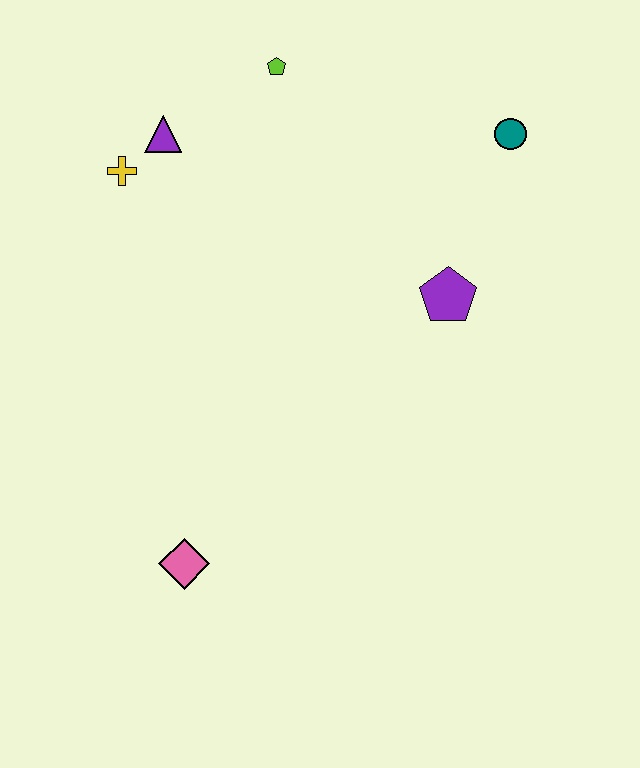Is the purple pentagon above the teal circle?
No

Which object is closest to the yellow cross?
The purple triangle is closest to the yellow cross.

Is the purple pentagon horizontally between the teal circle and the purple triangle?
Yes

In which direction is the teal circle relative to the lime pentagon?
The teal circle is to the right of the lime pentagon.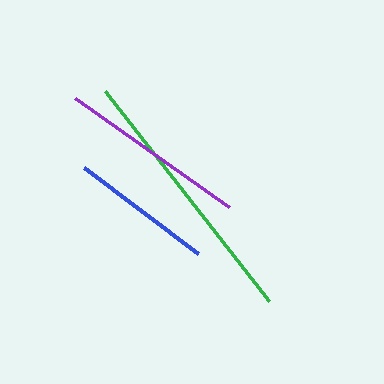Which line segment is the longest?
The green line is the longest at approximately 266 pixels.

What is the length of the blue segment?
The blue segment is approximately 143 pixels long.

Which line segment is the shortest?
The blue line is the shortest at approximately 143 pixels.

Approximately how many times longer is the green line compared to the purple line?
The green line is approximately 1.4 times the length of the purple line.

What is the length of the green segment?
The green segment is approximately 266 pixels long.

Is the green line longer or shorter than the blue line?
The green line is longer than the blue line.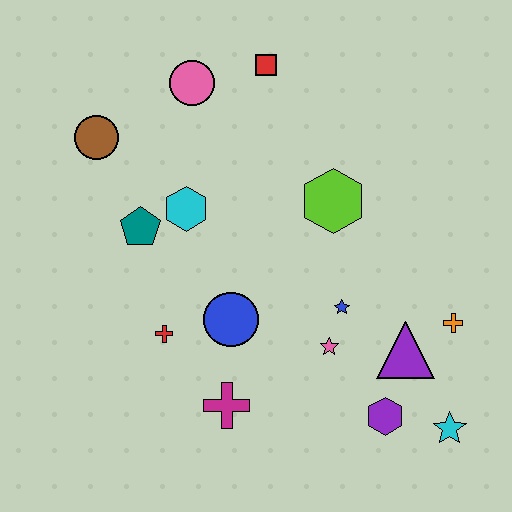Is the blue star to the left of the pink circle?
No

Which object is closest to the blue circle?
The red cross is closest to the blue circle.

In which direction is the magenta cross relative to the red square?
The magenta cross is below the red square.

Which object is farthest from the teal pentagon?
The cyan star is farthest from the teal pentagon.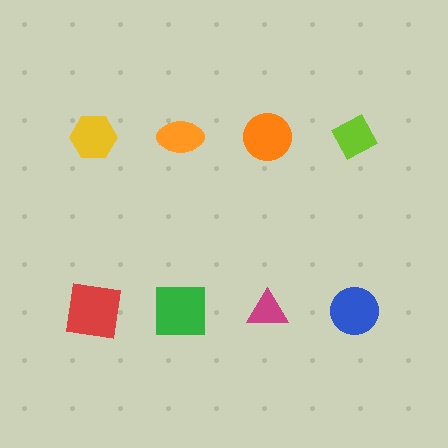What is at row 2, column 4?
A blue circle.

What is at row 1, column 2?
An orange ellipse.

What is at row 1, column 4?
A lime diamond.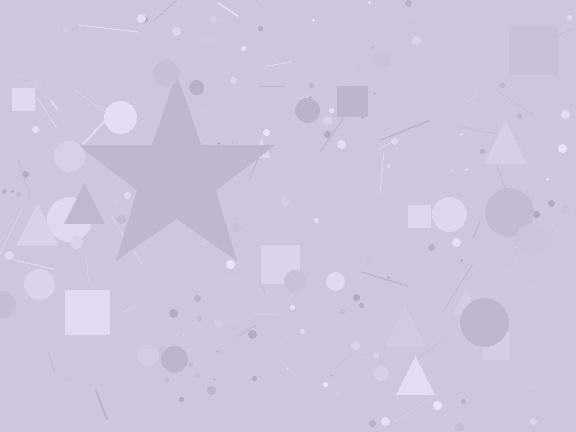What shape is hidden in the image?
A star is hidden in the image.